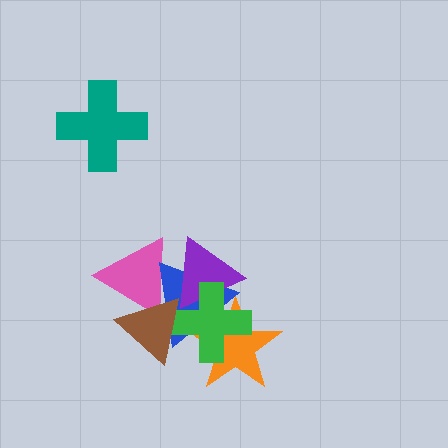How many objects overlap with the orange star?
3 objects overlap with the orange star.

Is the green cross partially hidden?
Yes, it is partially covered by another shape.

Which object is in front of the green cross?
The brown triangle is in front of the green cross.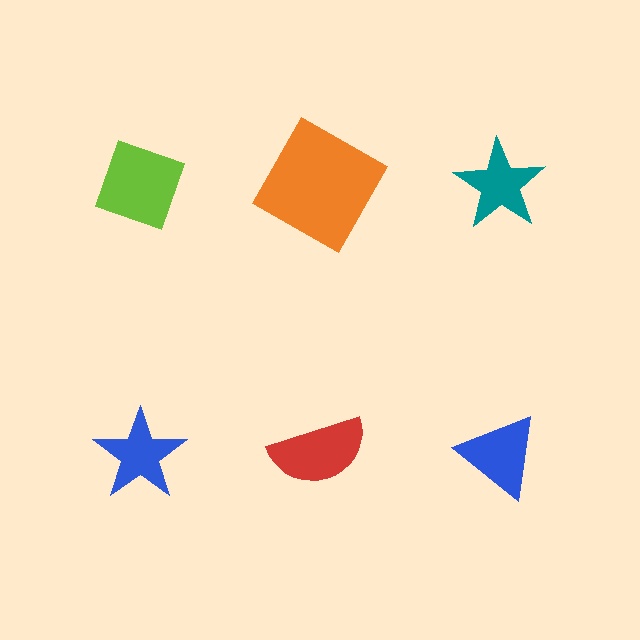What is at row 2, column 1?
A blue star.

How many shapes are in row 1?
3 shapes.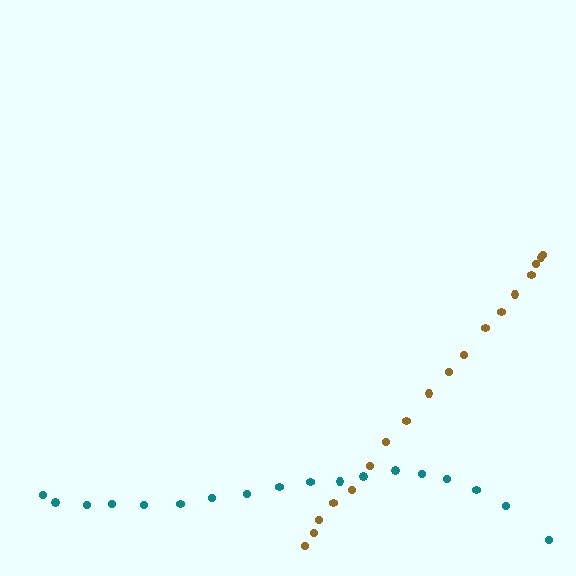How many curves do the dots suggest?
There are 2 distinct paths.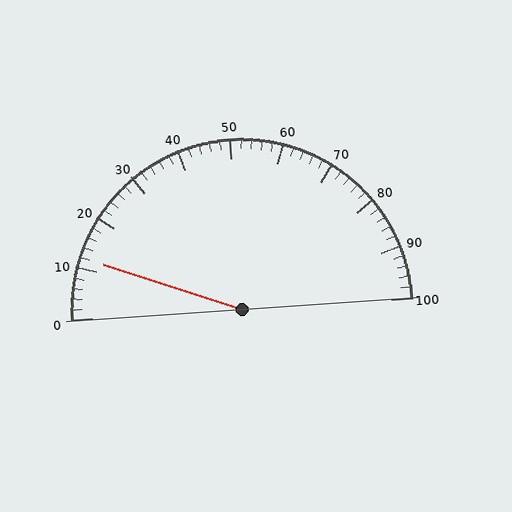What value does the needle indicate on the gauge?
The needle indicates approximately 12.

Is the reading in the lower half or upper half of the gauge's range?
The reading is in the lower half of the range (0 to 100).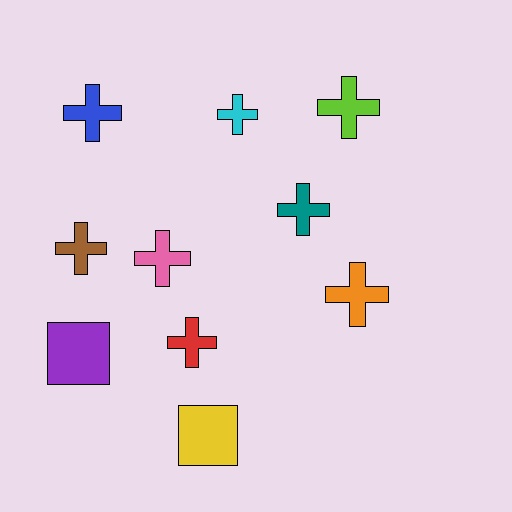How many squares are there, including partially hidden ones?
There are 2 squares.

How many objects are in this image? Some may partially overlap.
There are 10 objects.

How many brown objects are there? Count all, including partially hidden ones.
There is 1 brown object.